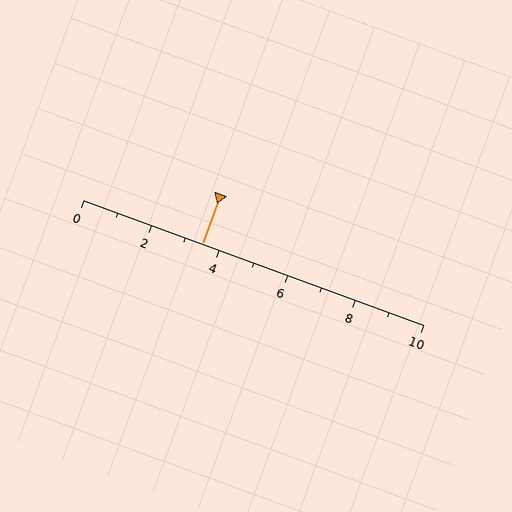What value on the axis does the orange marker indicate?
The marker indicates approximately 3.5.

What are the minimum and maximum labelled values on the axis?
The axis runs from 0 to 10.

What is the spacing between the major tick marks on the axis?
The major ticks are spaced 2 apart.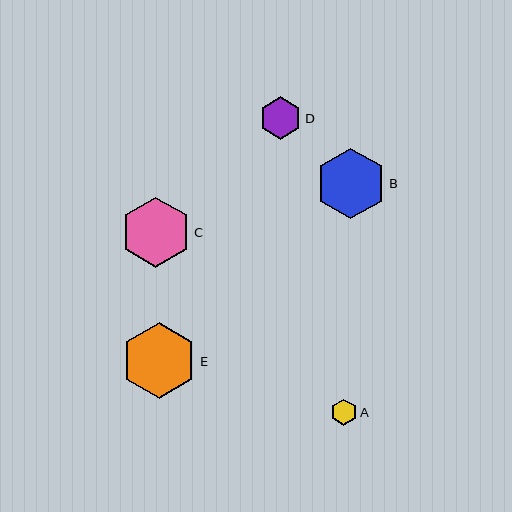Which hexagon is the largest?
Hexagon E is the largest with a size of approximately 75 pixels.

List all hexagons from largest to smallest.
From largest to smallest: E, B, C, D, A.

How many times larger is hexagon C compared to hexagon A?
Hexagon C is approximately 2.7 times the size of hexagon A.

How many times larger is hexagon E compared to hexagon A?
Hexagon E is approximately 2.9 times the size of hexagon A.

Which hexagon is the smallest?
Hexagon A is the smallest with a size of approximately 26 pixels.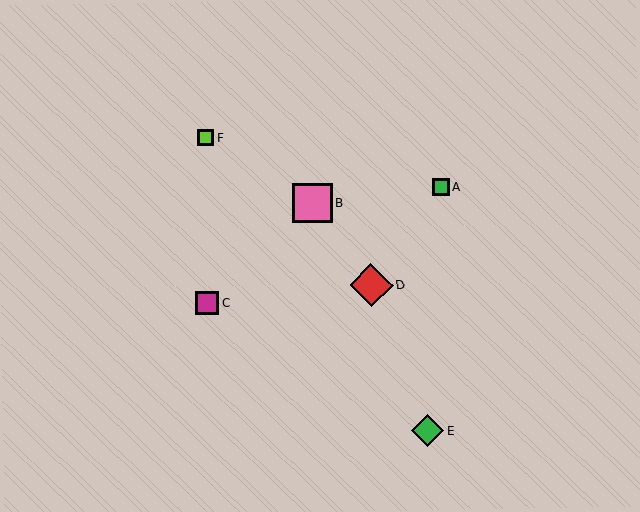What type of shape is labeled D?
Shape D is a red diamond.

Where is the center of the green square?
The center of the green square is at (441, 187).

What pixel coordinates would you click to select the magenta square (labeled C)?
Click at (207, 303) to select the magenta square C.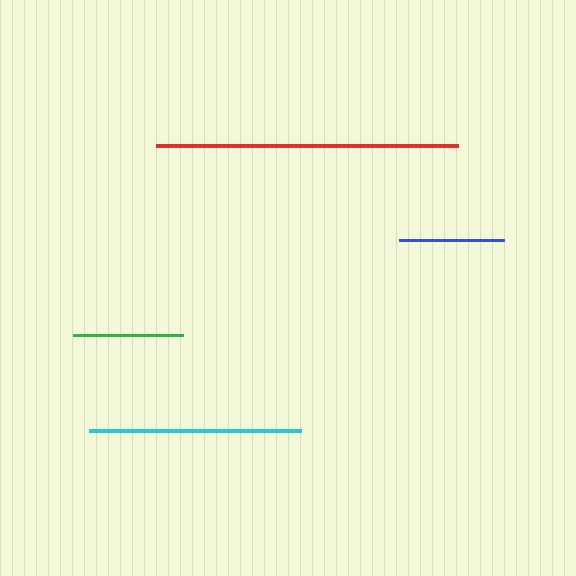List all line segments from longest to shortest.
From longest to shortest: red, cyan, green, blue.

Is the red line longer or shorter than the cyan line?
The red line is longer than the cyan line.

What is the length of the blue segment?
The blue segment is approximately 106 pixels long.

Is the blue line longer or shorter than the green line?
The green line is longer than the blue line.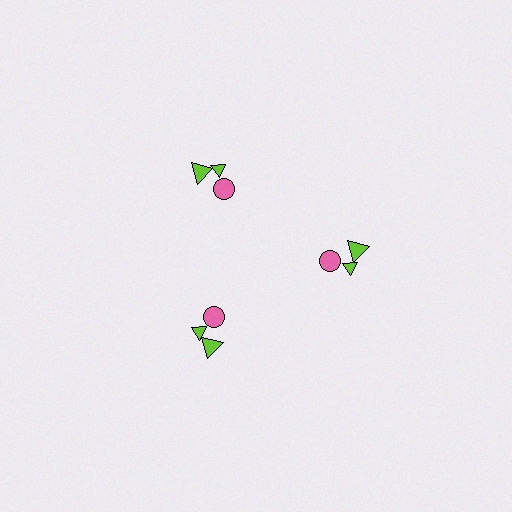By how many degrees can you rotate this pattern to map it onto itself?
The pattern maps onto itself every 120 degrees of rotation.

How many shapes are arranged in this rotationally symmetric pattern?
There are 9 shapes, arranged in 3 groups of 3.